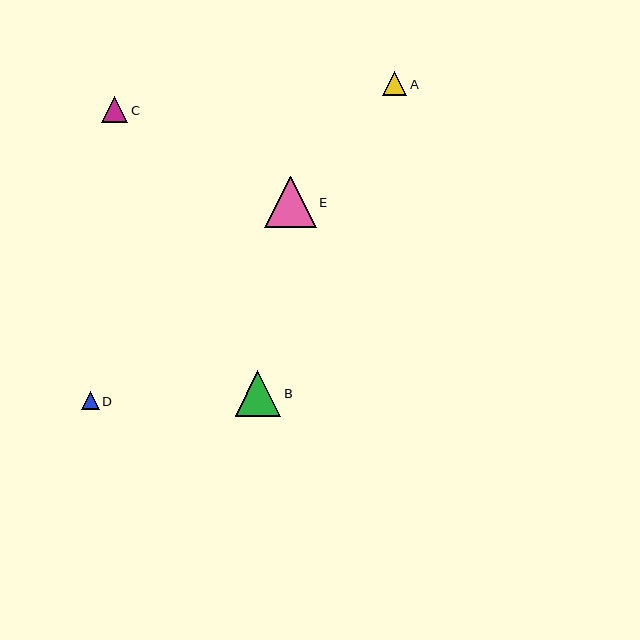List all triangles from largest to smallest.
From largest to smallest: E, B, C, A, D.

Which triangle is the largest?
Triangle E is the largest with a size of approximately 51 pixels.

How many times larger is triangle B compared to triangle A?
Triangle B is approximately 1.9 times the size of triangle A.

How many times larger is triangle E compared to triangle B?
Triangle E is approximately 1.1 times the size of triangle B.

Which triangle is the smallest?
Triangle D is the smallest with a size of approximately 18 pixels.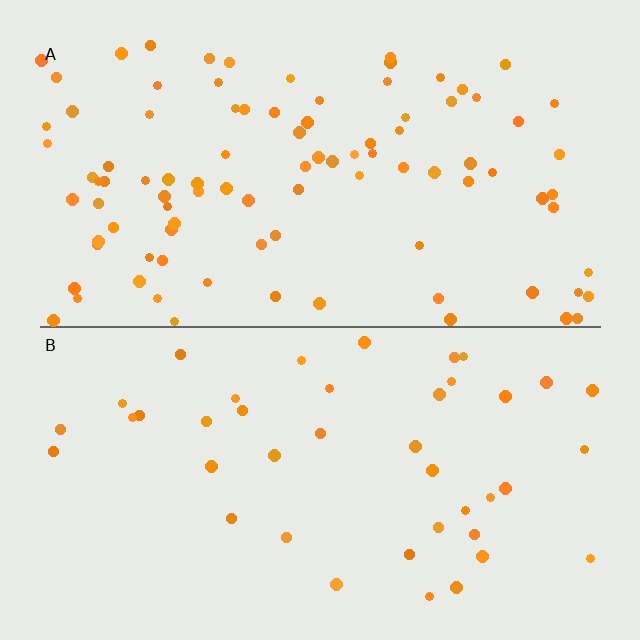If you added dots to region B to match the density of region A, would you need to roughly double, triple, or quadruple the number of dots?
Approximately double.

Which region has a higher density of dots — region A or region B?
A (the top).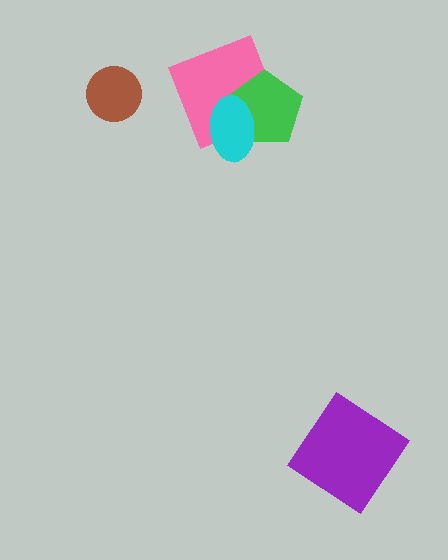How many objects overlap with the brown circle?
0 objects overlap with the brown circle.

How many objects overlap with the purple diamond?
0 objects overlap with the purple diamond.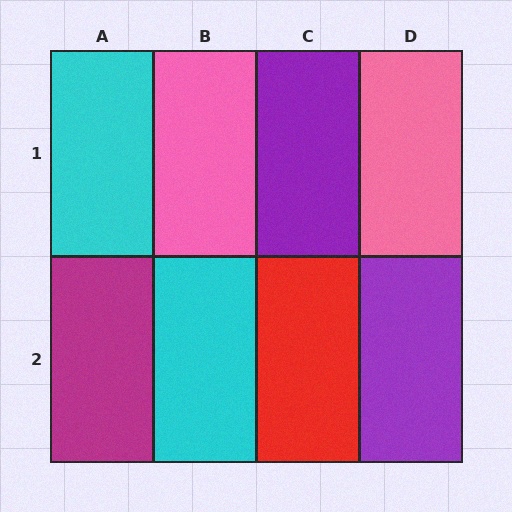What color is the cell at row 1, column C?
Purple.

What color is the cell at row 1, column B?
Pink.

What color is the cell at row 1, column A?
Cyan.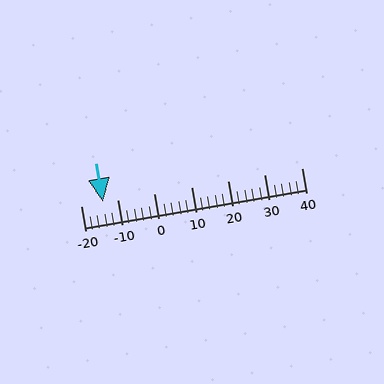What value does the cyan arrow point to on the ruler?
The cyan arrow points to approximately -14.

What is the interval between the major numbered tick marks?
The major tick marks are spaced 10 units apart.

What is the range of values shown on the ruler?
The ruler shows values from -20 to 40.